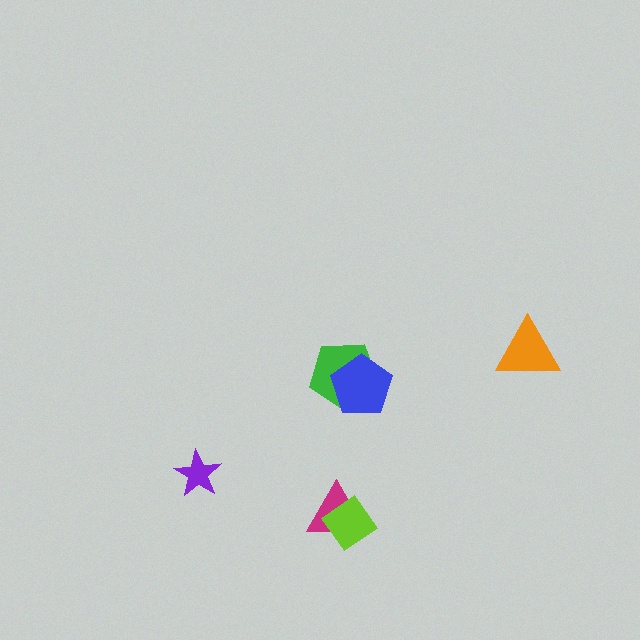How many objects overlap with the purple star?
0 objects overlap with the purple star.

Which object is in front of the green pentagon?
The blue pentagon is in front of the green pentagon.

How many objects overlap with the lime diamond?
1 object overlaps with the lime diamond.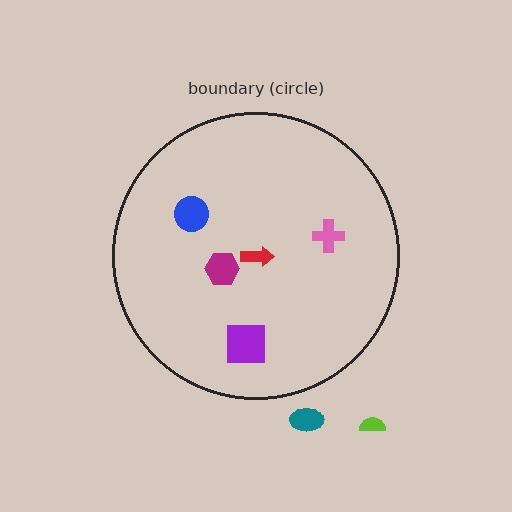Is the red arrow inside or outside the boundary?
Inside.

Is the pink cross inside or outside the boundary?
Inside.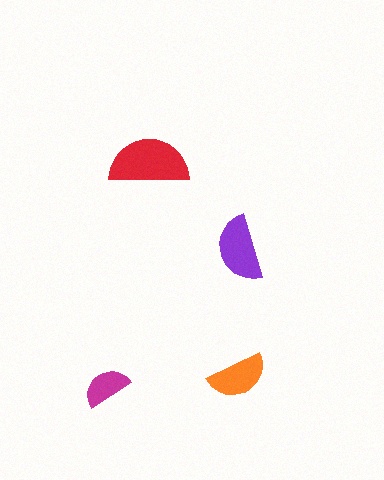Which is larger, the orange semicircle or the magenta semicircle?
The orange one.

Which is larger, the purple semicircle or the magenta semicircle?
The purple one.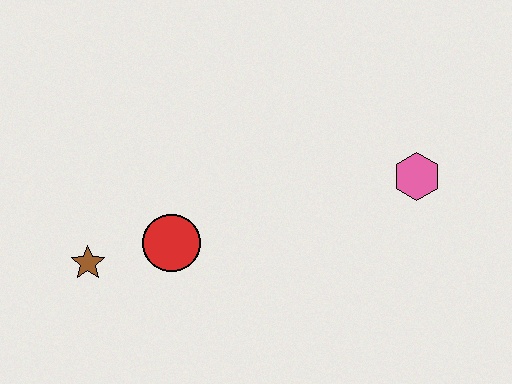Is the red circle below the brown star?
No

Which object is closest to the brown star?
The red circle is closest to the brown star.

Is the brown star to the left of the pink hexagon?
Yes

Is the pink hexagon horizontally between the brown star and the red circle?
No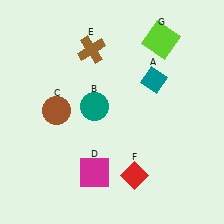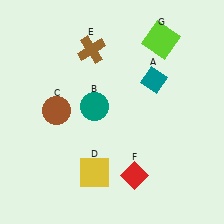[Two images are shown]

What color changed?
The square (D) changed from magenta in Image 1 to yellow in Image 2.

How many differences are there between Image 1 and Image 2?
There is 1 difference between the two images.